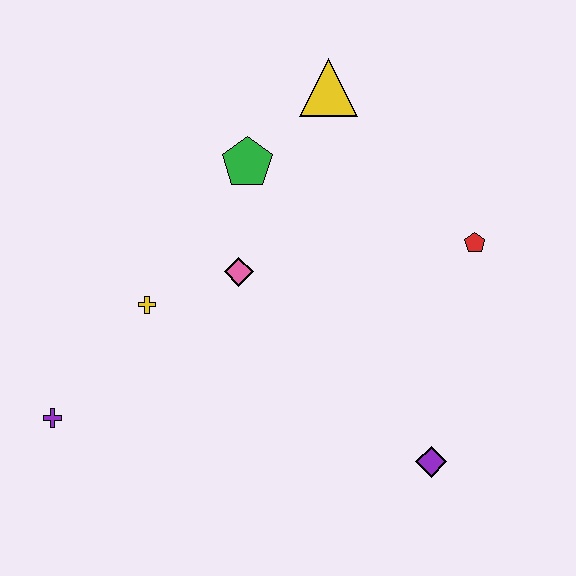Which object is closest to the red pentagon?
The yellow triangle is closest to the red pentagon.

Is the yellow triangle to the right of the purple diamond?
No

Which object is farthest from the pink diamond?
The purple diamond is farthest from the pink diamond.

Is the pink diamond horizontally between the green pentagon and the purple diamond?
No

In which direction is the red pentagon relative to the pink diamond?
The red pentagon is to the right of the pink diamond.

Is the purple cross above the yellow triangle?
No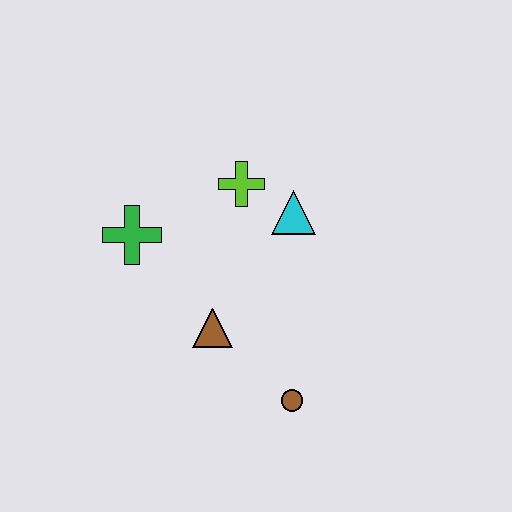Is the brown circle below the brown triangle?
Yes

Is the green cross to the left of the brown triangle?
Yes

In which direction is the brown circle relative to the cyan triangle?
The brown circle is below the cyan triangle.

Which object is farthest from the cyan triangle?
The brown circle is farthest from the cyan triangle.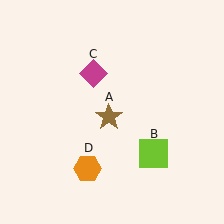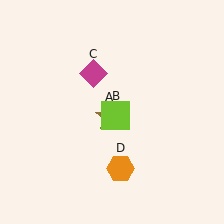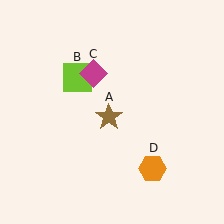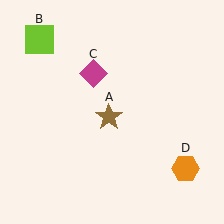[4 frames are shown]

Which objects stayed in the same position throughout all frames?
Brown star (object A) and magenta diamond (object C) remained stationary.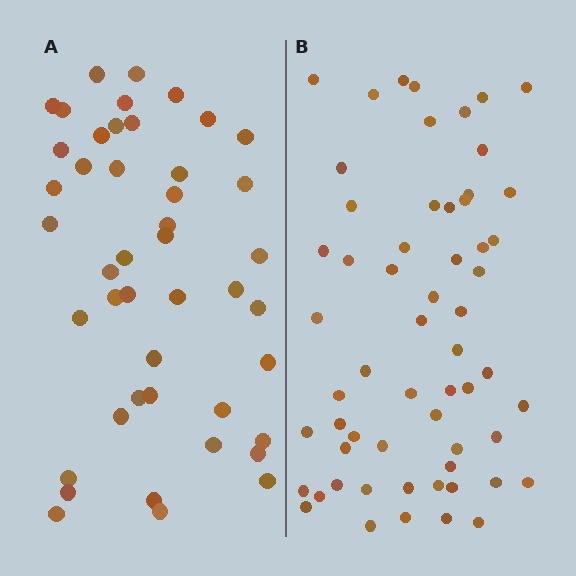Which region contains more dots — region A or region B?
Region B (the right region) has more dots.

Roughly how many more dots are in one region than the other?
Region B has approximately 15 more dots than region A.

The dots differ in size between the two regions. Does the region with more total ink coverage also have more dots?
No. Region A has more total ink coverage because its dots are larger, but region B actually contains more individual dots. Total area can be misleading — the number of items is what matters here.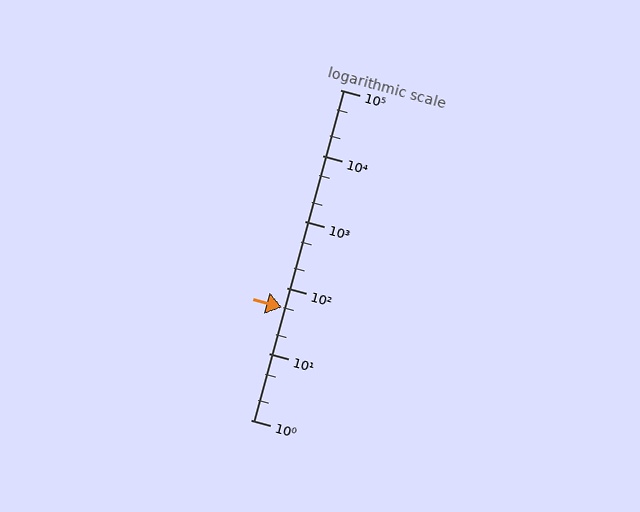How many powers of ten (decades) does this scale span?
The scale spans 5 decades, from 1 to 100000.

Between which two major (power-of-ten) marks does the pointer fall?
The pointer is between 10 and 100.